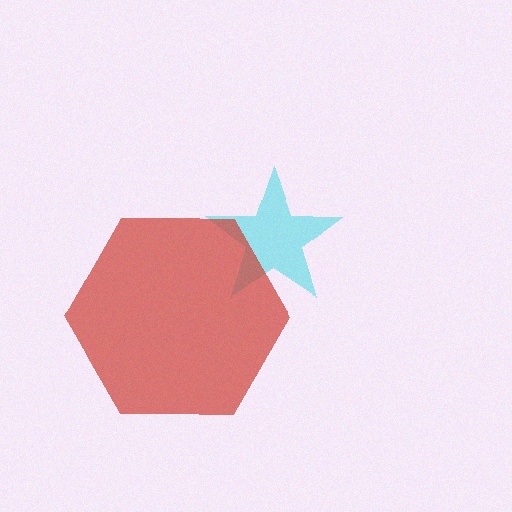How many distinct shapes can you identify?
There are 2 distinct shapes: a cyan star, a red hexagon.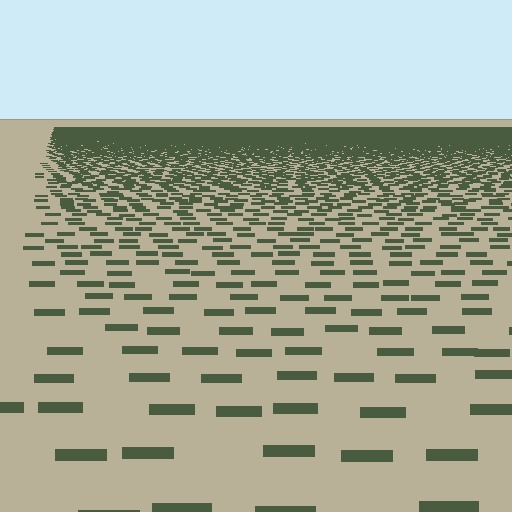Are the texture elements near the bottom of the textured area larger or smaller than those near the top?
Larger. Near the bottom, elements are closer to the viewer and appear at a bigger on-screen size.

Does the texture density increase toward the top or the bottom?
Density increases toward the top.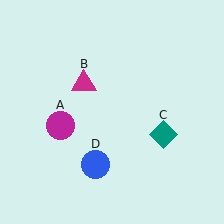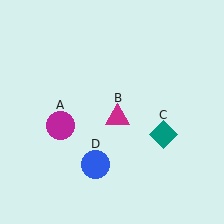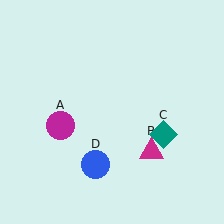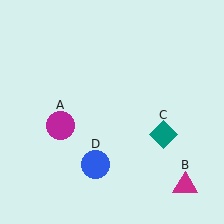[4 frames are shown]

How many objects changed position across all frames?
1 object changed position: magenta triangle (object B).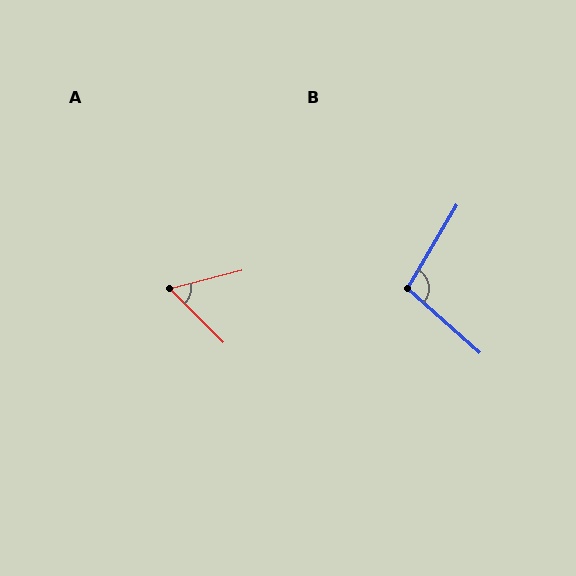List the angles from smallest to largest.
A (60°), B (101°).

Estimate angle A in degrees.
Approximately 60 degrees.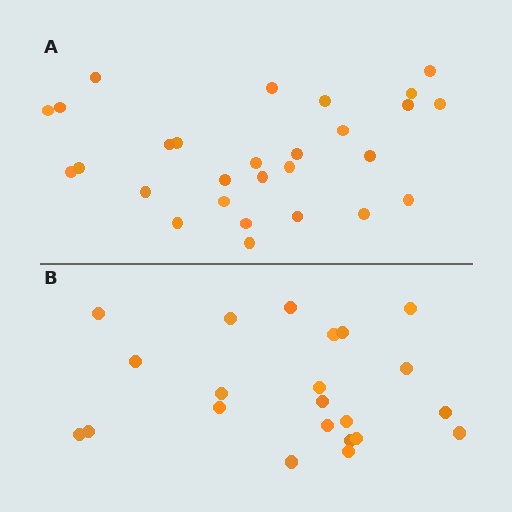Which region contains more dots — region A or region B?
Region A (the top region) has more dots.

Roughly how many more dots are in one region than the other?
Region A has about 6 more dots than region B.